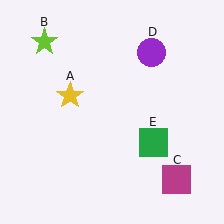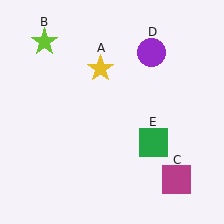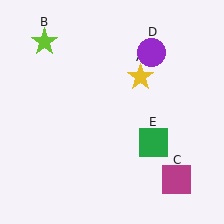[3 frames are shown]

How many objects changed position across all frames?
1 object changed position: yellow star (object A).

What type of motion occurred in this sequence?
The yellow star (object A) rotated clockwise around the center of the scene.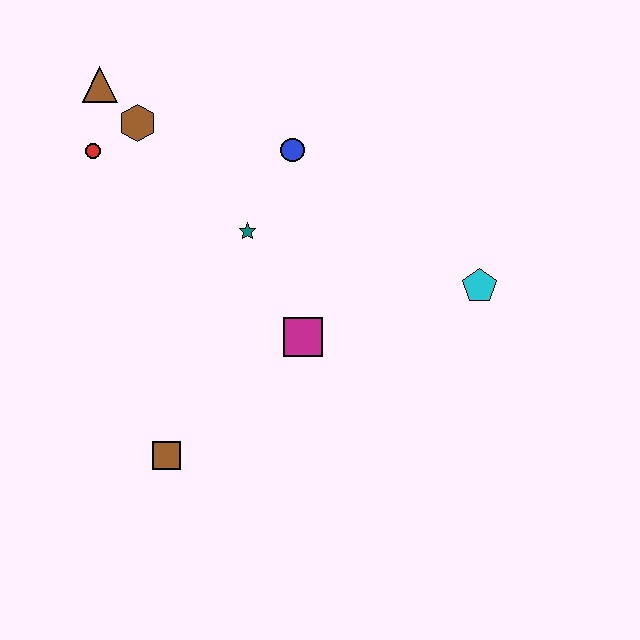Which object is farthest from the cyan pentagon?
The brown triangle is farthest from the cyan pentagon.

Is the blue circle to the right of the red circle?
Yes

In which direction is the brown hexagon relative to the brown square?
The brown hexagon is above the brown square.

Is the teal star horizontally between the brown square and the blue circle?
Yes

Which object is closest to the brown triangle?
The brown hexagon is closest to the brown triangle.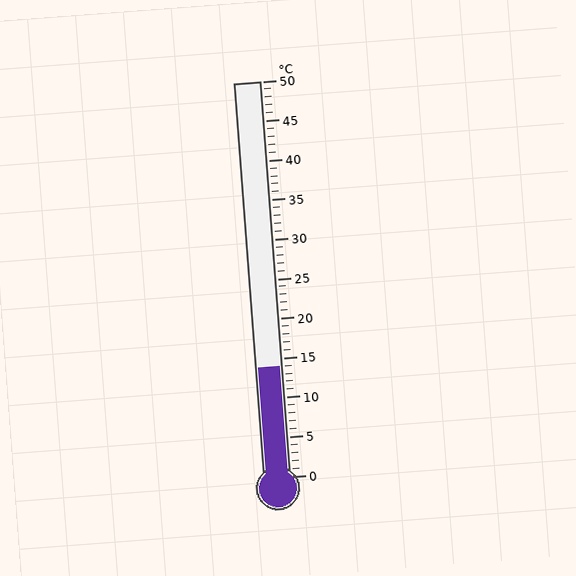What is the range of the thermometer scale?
The thermometer scale ranges from 0°C to 50°C.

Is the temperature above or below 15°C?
The temperature is below 15°C.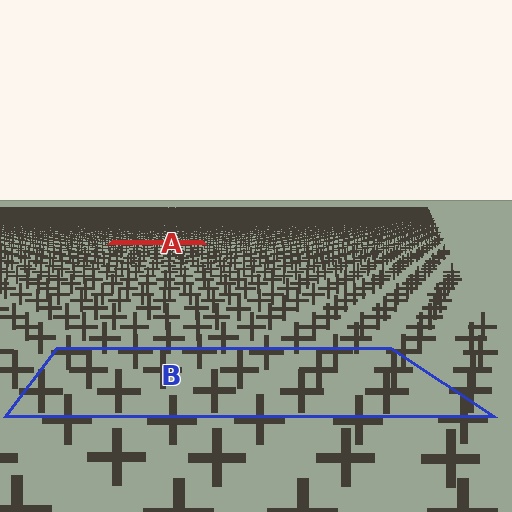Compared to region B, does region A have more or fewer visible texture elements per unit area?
Region A has more texture elements per unit area — they are packed more densely because it is farther away.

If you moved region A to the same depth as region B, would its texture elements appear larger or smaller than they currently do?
They would appear larger. At a closer depth, the same texture elements are projected at a bigger on-screen size.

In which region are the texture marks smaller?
The texture marks are smaller in region A, because it is farther away.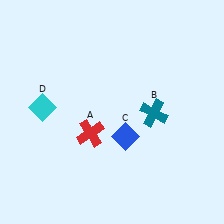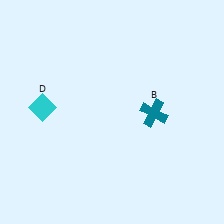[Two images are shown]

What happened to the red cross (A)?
The red cross (A) was removed in Image 2. It was in the bottom-left area of Image 1.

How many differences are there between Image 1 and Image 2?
There are 2 differences between the two images.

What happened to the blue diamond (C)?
The blue diamond (C) was removed in Image 2. It was in the bottom-right area of Image 1.